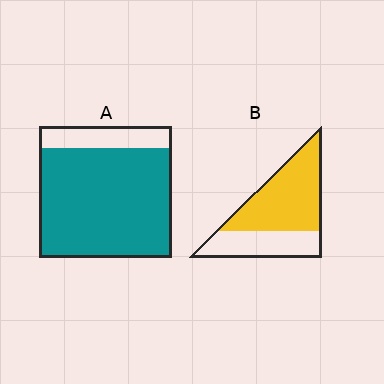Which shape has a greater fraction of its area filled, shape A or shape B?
Shape A.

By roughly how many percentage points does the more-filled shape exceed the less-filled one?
By roughly 20 percentage points (A over B).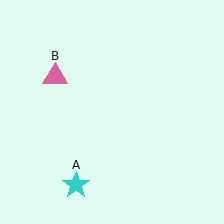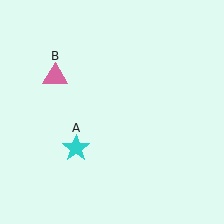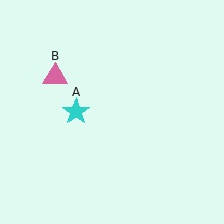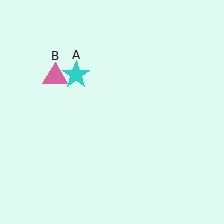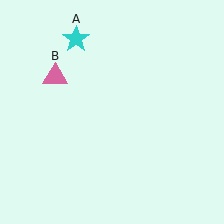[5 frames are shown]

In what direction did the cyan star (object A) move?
The cyan star (object A) moved up.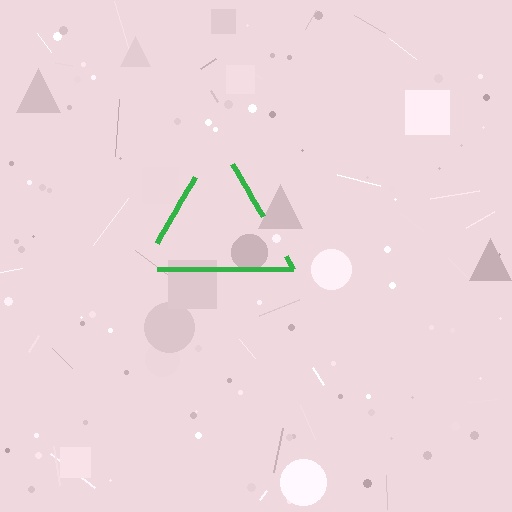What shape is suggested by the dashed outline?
The dashed outline suggests a triangle.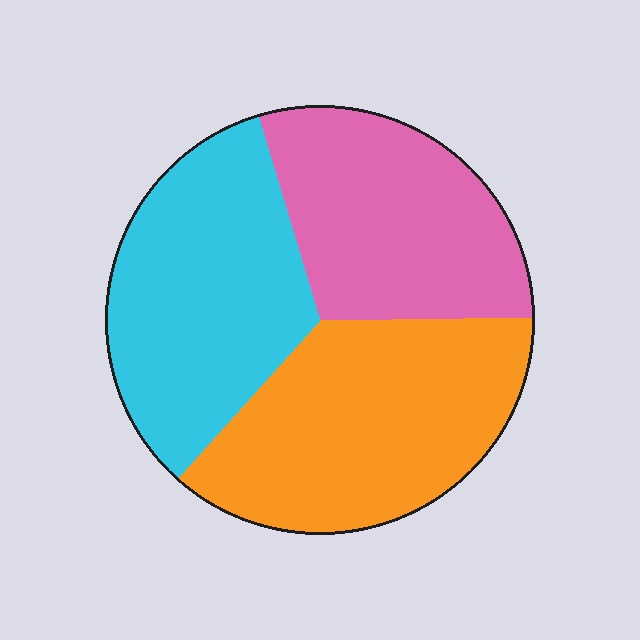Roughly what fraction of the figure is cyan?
Cyan covers about 35% of the figure.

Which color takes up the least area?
Pink, at roughly 30%.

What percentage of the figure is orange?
Orange covers 37% of the figure.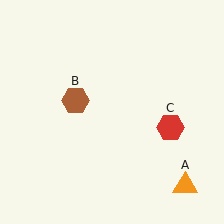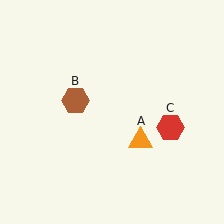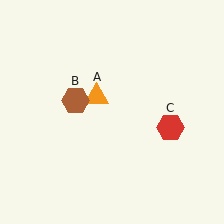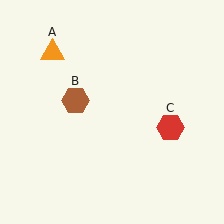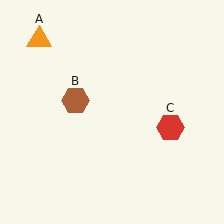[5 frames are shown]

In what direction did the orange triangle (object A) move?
The orange triangle (object A) moved up and to the left.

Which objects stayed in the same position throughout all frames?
Brown hexagon (object B) and red hexagon (object C) remained stationary.